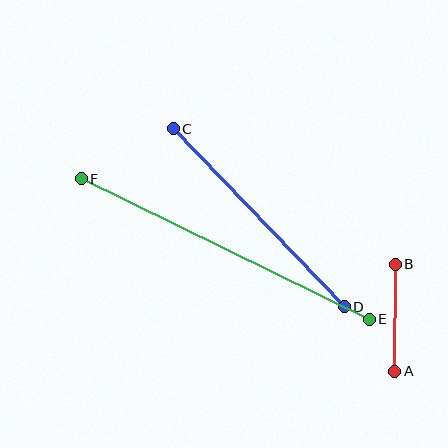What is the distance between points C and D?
The distance is approximately 247 pixels.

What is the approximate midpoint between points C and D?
The midpoint is at approximately (259, 218) pixels.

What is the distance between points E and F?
The distance is approximately 320 pixels.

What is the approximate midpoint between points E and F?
The midpoint is at approximately (225, 249) pixels.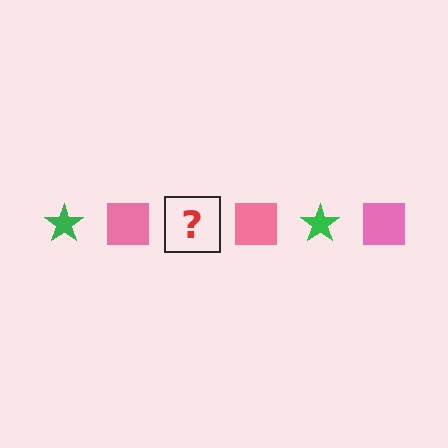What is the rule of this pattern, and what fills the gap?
The rule is that the pattern alternates between green star and pink square. The gap should be filled with a green star.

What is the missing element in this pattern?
The missing element is a green star.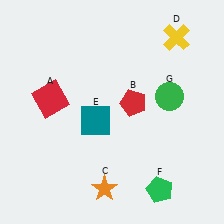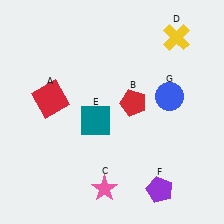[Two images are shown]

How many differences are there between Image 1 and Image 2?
There are 3 differences between the two images.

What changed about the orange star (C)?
In Image 1, C is orange. In Image 2, it changed to pink.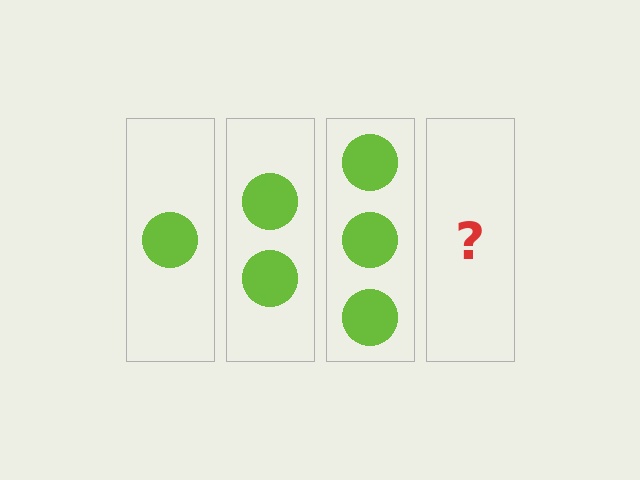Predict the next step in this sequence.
The next step is 4 circles.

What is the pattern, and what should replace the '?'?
The pattern is that each step adds one more circle. The '?' should be 4 circles.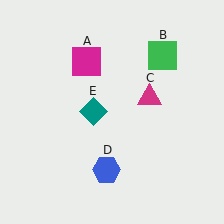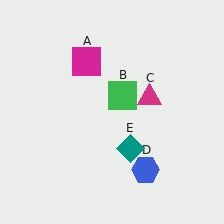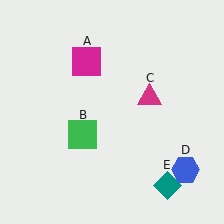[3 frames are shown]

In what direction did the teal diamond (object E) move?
The teal diamond (object E) moved down and to the right.